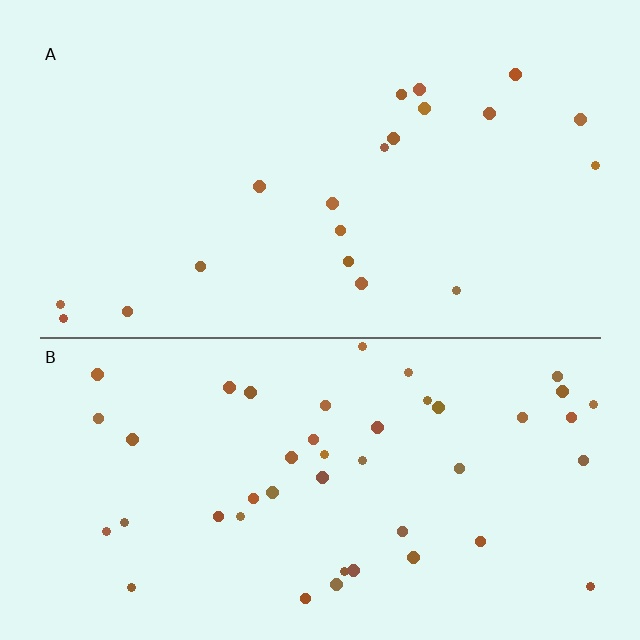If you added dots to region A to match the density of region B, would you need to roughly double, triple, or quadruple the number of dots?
Approximately double.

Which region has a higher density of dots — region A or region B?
B (the bottom).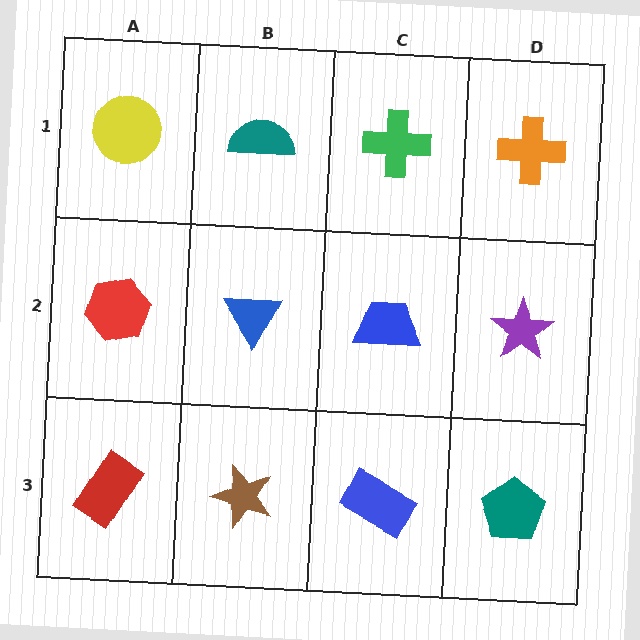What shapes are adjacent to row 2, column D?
An orange cross (row 1, column D), a teal pentagon (row 3, column D), a blue trapezoid (row 2, column C).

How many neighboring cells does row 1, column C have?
3.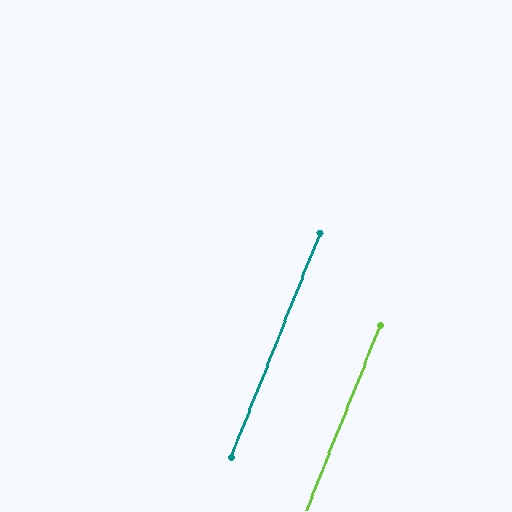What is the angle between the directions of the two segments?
Approximately 0 degrees.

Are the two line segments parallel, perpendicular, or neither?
Parallel — their directions differ by only 0.4°.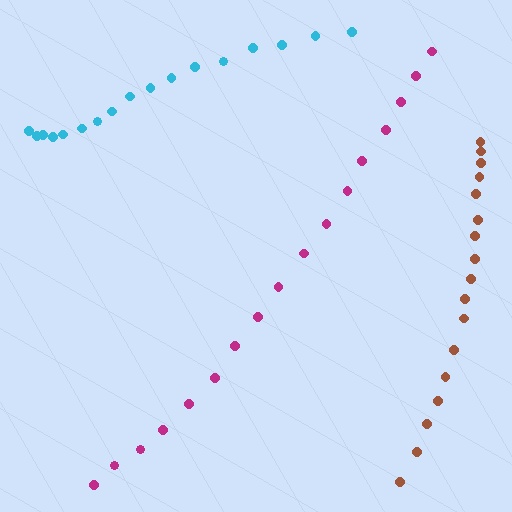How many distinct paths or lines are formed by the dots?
There are 3 distinct paths.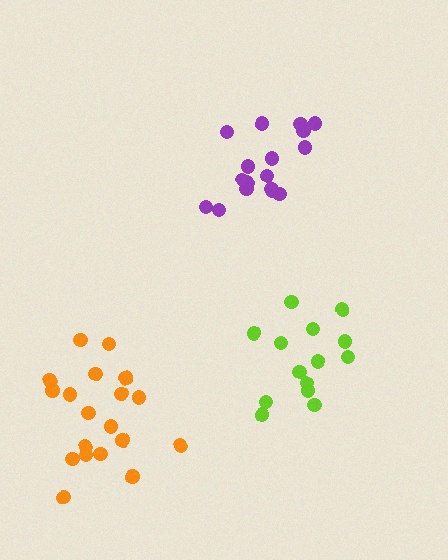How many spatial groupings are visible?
There are 3 spatial groupings.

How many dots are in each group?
Group 1: 17 dots, Group 2: 19 dots, Group 3: 14 dots (50 total).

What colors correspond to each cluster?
The clusters are colored: purple, orange, lime.